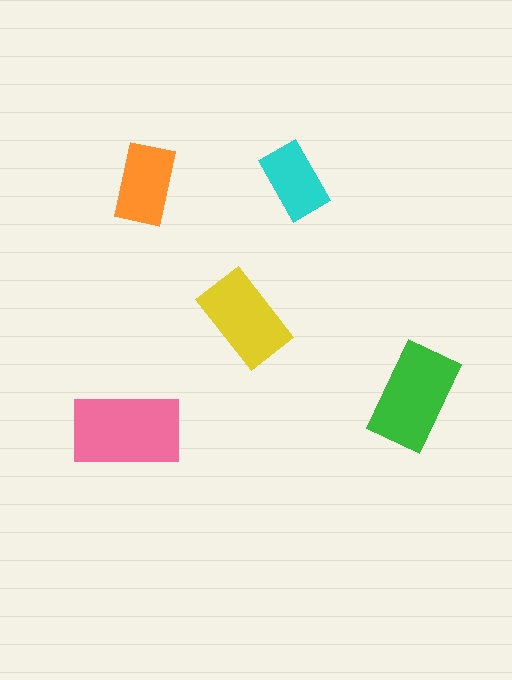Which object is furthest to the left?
The pink rectangle is leftmost.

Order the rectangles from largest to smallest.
the pink one, the green one, the yellow one, the orange one, the cyan one.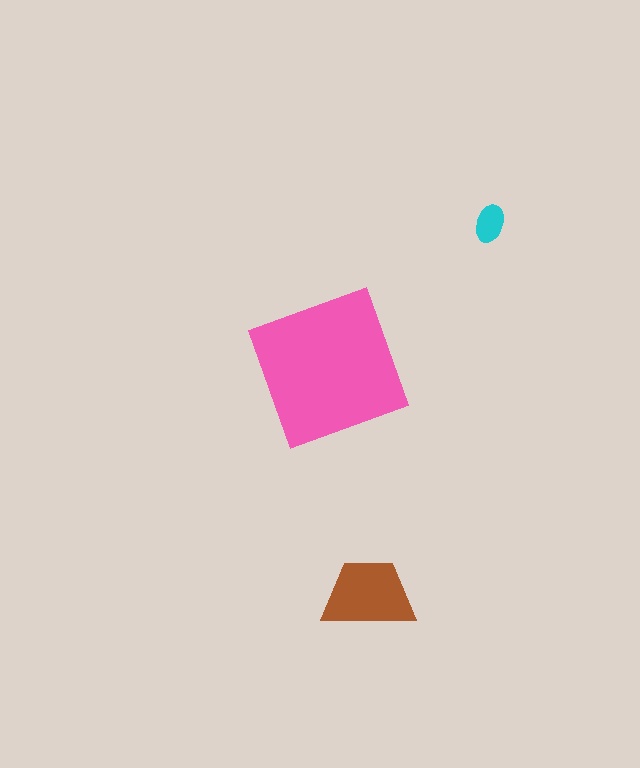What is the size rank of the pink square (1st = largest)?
1st.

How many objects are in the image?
There are 3 objects in the image.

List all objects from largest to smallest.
The pink square, the brown trapezoid, the cyan ellipse.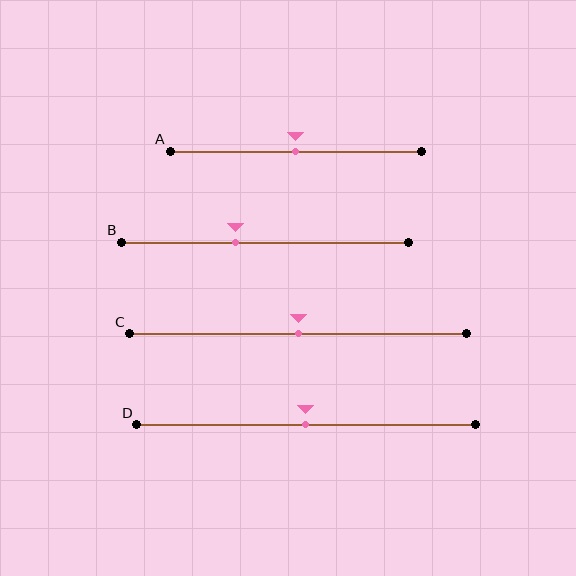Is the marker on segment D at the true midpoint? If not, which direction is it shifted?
Yes, the marker on segment D is at the true midpoint.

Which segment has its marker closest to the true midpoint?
Segment A has its marker closest to the true midpoint.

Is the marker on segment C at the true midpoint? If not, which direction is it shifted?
Yes, the marker on segment C is at the true midpoint.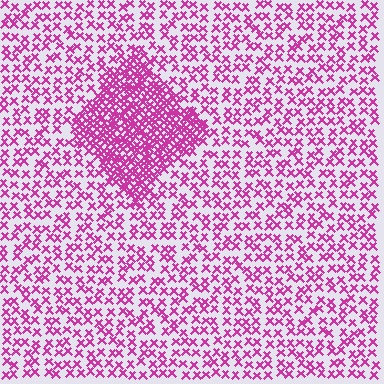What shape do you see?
I see a diamond.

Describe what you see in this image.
The image contains small magenta elements arranged at two different densities. A diamond-shaped region is visible where the elements are more densely packed than the surrounding area.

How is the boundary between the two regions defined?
The boundary is defined by a change in element density (approximately 2.5x ratio). All elements are the same color, size, and shape.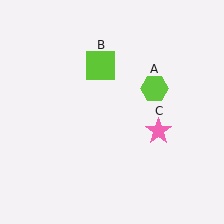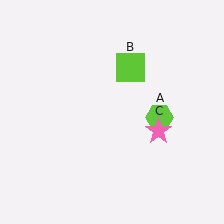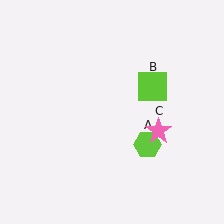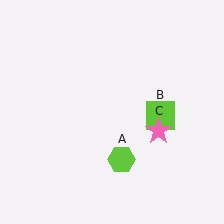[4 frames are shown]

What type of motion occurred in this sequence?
The lime hexagon (object A), lime square (object B) rotated clockwise around the center of the scene.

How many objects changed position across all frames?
2 objects changed position: lime hexagon (object A), lime square (object B).